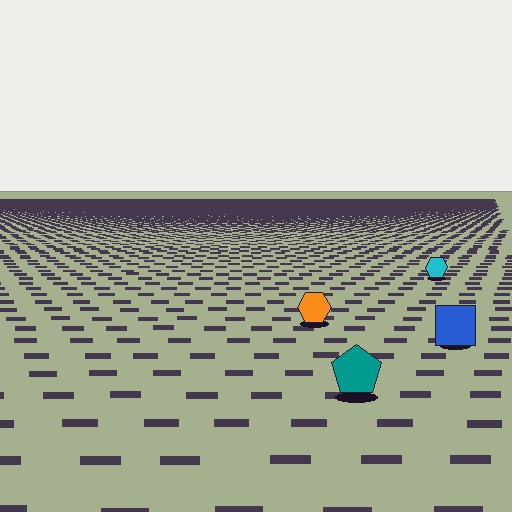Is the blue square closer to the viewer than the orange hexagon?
Yes. The blue square is closer — you can tell from the texture gradient: the ground texture is coarser near it.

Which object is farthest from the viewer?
The cyan hexagon is farthest from the viewer. It appears smaller and the ground texture around it is denser.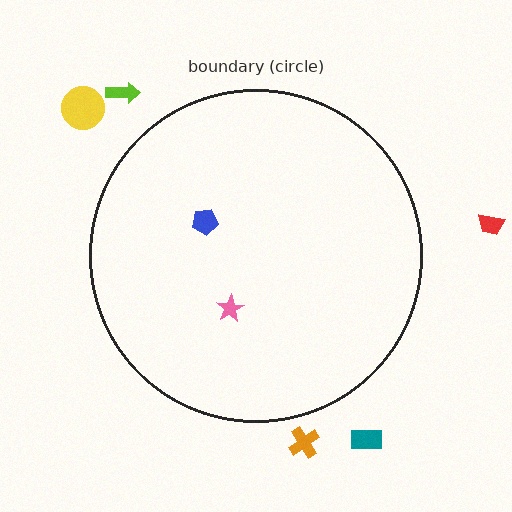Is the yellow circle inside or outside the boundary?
Outside.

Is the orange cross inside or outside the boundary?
Outside.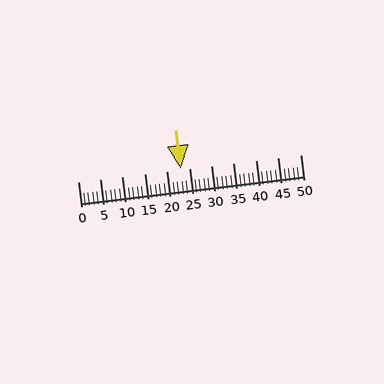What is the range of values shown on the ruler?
The ruler shows values from 0 to 50.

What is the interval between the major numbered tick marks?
The major tick marks are spaced 5 units apart.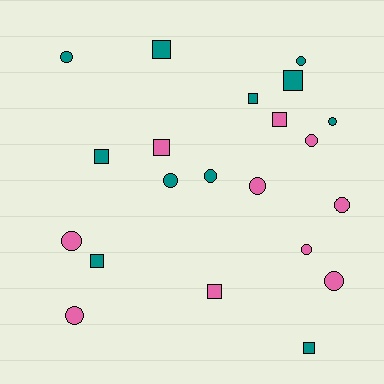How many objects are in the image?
There are 21 objects.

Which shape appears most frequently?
Circle, with 12 objects.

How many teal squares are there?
There are 6 teal squares.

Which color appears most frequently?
Teal, with 11 objects.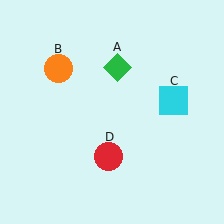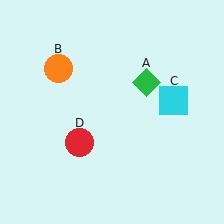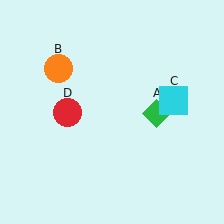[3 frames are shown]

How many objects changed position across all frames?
2 objects changed position: green diamond (object A), red circle (object D).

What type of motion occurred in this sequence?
The green diamond (object A), red circle (object D) rotated clockwise around the center of the scene.